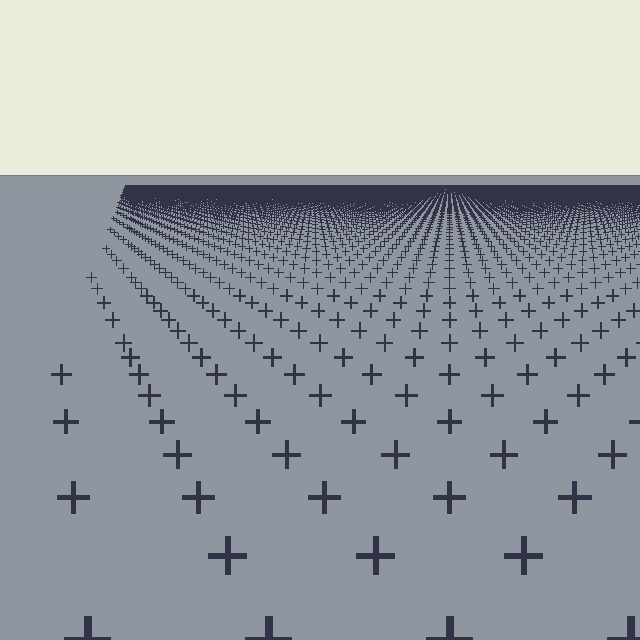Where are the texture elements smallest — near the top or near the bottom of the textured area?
Near the top.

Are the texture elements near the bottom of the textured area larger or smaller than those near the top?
Larger. Near the bottom, elements are closer to the viewer and appear at a bigger on-screen size.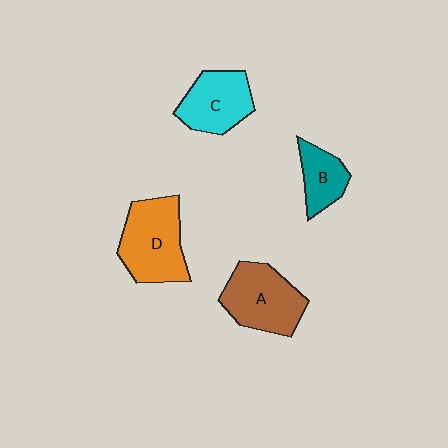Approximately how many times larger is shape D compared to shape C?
Approximately 1.3 times.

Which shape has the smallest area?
Shape B (teal).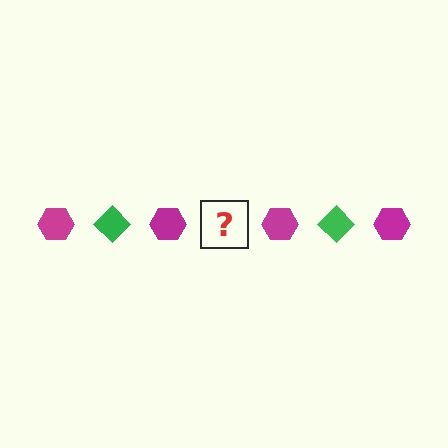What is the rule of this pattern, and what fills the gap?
The rule is that the pattern alternates between magenta hexagon and green diamond. The gap should be filled with a green diamond.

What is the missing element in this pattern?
The missing element is a green diamond.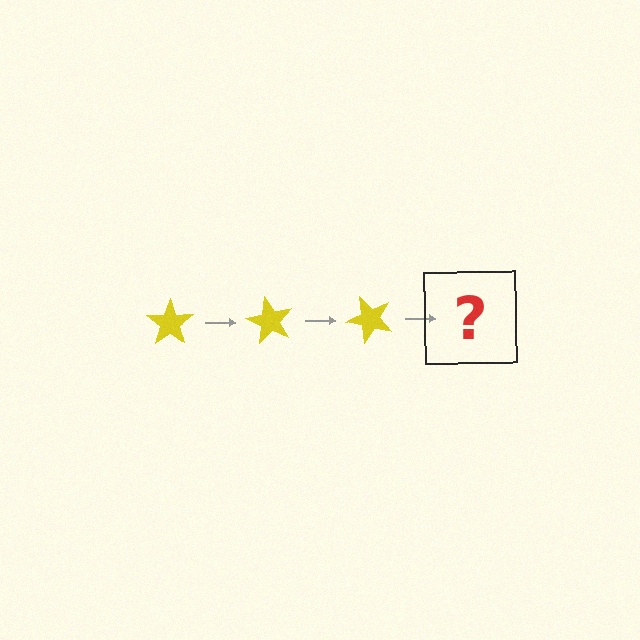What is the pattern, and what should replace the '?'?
The pattern is that the star rotates 60 degrees each step. The '?' should be a yellow star rotated 180 degrees.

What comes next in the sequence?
The next element should be a yellow star rotated 180 degrees.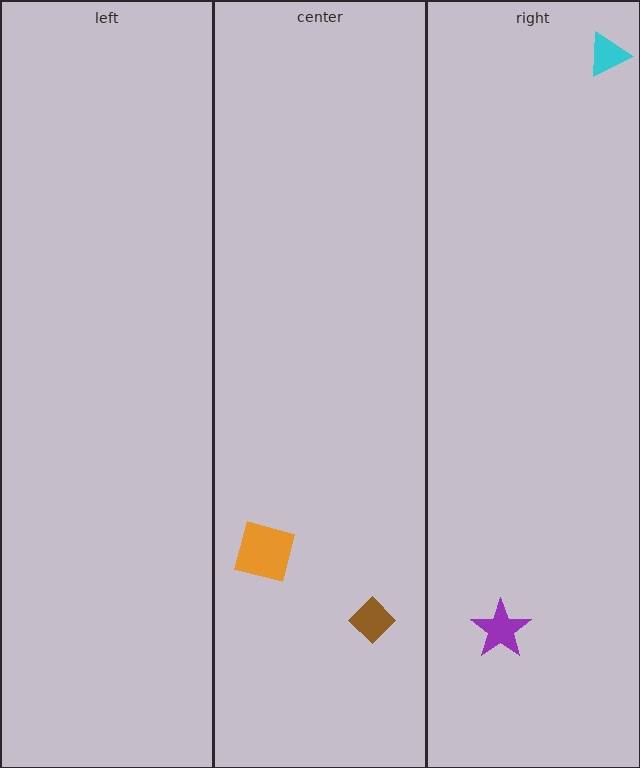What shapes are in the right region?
The purple star, the cyan triangle.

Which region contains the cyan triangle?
The right region.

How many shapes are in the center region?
2.